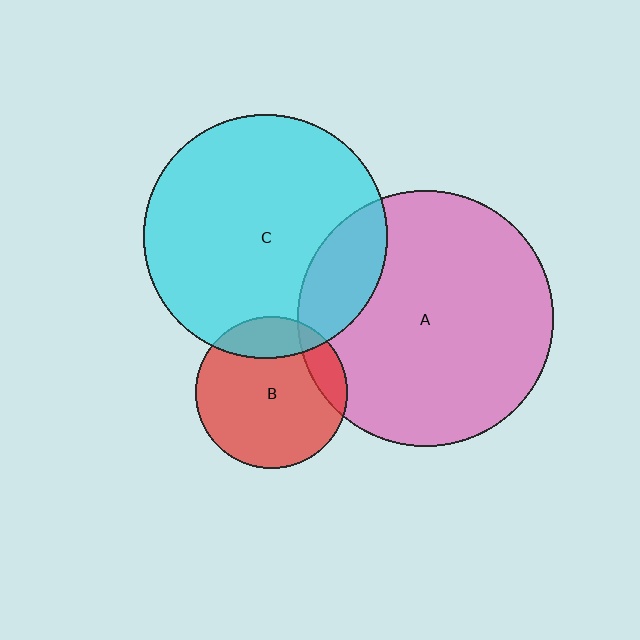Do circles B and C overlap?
Yes.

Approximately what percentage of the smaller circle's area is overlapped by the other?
Approximately 20%.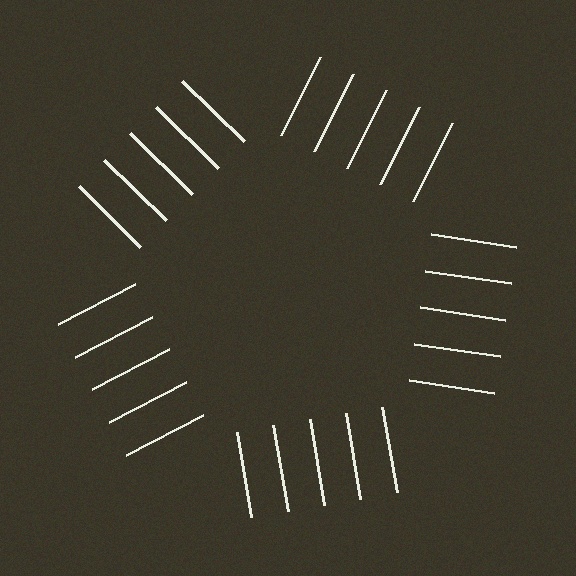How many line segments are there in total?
25 — 5 along each of the 5 edges.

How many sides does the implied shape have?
5 sides — the line-ends trace a pentagon.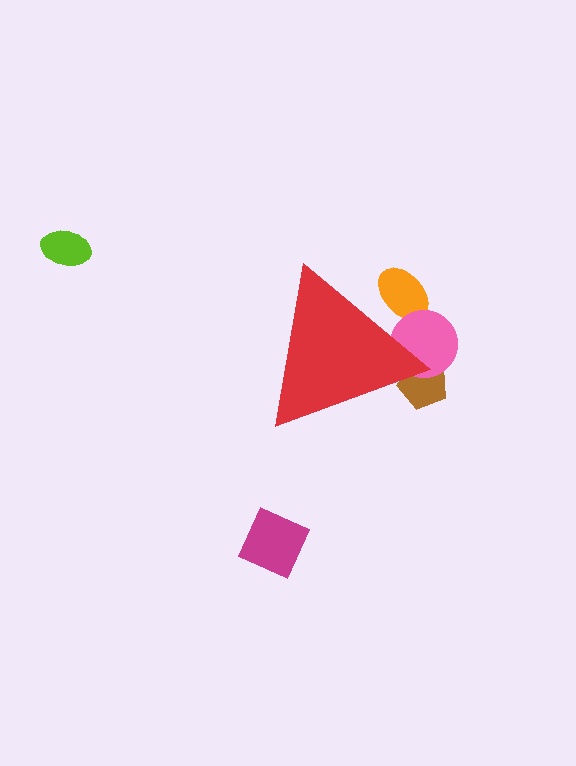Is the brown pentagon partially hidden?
Yes, the brown pentagon is partially hidden behind the red triangle.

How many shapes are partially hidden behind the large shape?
3 shapes are partially hidden.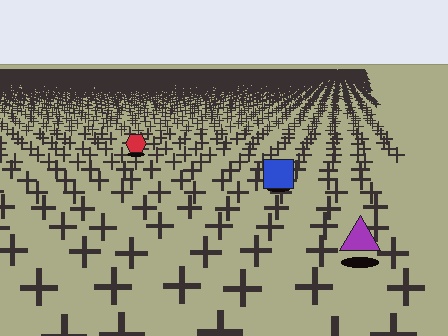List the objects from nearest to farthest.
From nearest to farthest: the purple triangle, the blue square, the red hexagon.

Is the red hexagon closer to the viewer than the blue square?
No. The blue square is closer — you can tell from the texture gradient: the ground texture is coarser near it.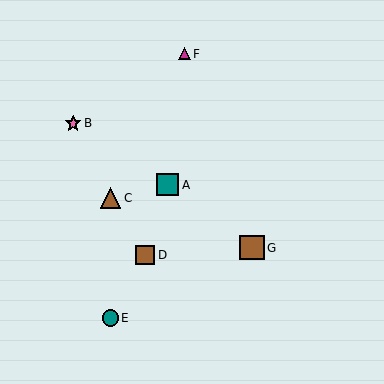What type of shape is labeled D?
Shape D is a brown square.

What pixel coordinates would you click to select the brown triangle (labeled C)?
Click at (111, 198) to select the brown triangle C.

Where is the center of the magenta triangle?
The center of the magenta triangle is at (184, 54).